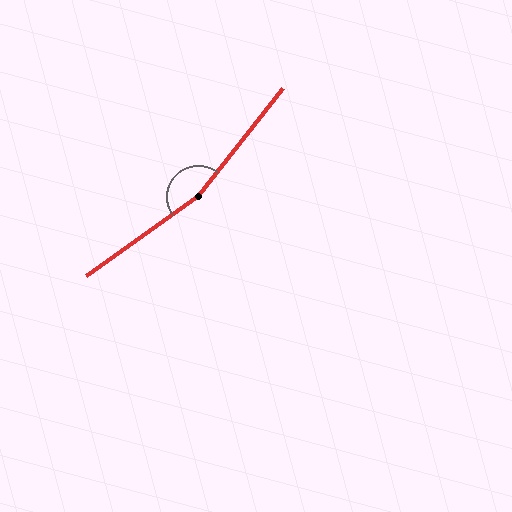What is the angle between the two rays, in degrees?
Approximately 163 degrees.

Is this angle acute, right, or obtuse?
It is obtuse.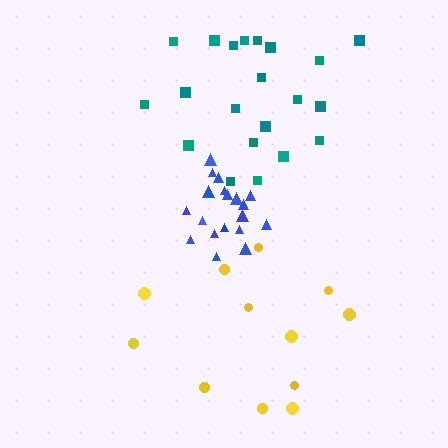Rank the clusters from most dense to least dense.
blue, teal, yellow.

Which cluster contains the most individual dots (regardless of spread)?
Teal (21).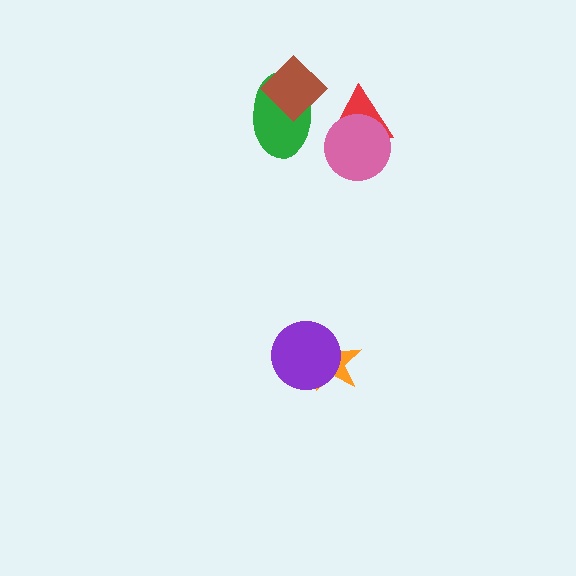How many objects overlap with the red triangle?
1 object overlaps with the red triangle.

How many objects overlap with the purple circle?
1 object overlaps with the purple circle.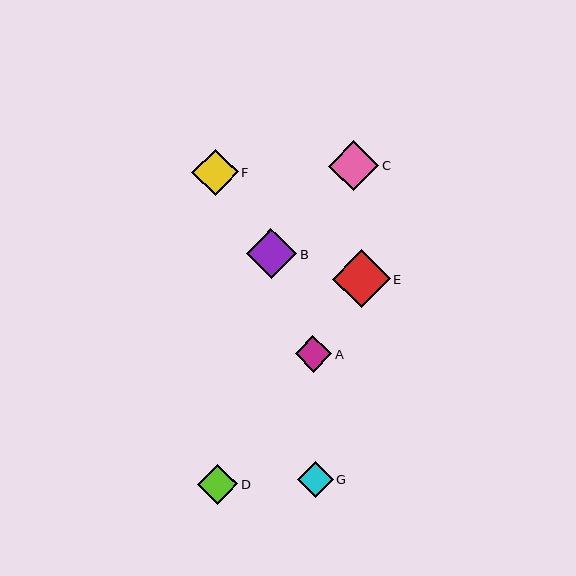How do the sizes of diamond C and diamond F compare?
Diamond C and diamond F are approximately the same size.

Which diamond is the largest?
Diamond E is the largest with a size of approximately 58 pixels.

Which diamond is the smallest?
Diamond G is the smallest with a size of approximately 36 pixels.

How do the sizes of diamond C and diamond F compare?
Diamond C and diamond F are approximately the same size.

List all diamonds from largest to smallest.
From largest to smallest: E, B, C, F, D, A, G.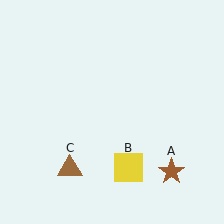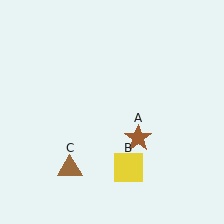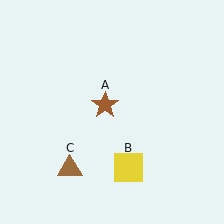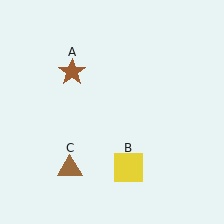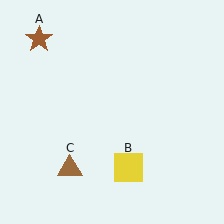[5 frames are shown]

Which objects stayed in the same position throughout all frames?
Yellow square (object B) and brown triangle (object C) remained stationary.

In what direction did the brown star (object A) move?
The brown star (object A) moved up and to the left.